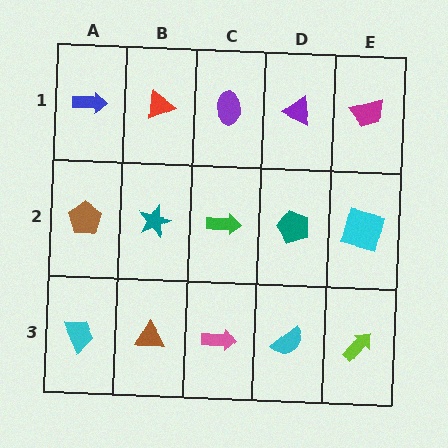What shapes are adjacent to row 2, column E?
A magenta trapezoid (row 1, column E), a lime arrow (row 3, column E), a teal pentagon (row 2, column D).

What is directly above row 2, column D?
A purple triangle.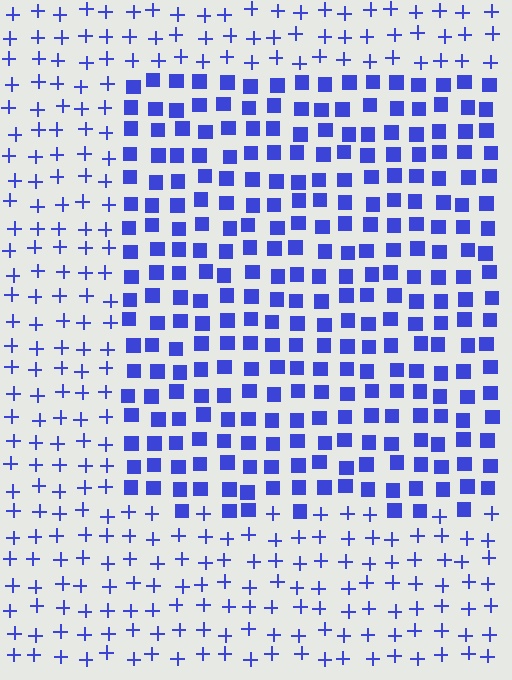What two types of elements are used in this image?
The image uses squares inside the rectangle region and plus signs outside it.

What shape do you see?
I see a rectangle.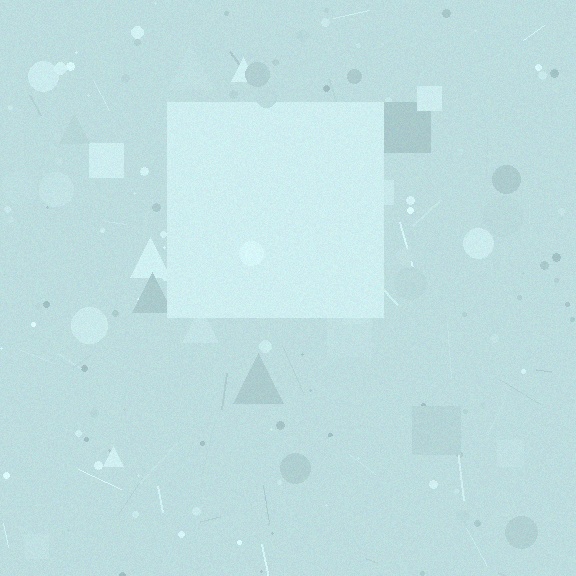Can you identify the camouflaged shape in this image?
The camouflaged shape is a square.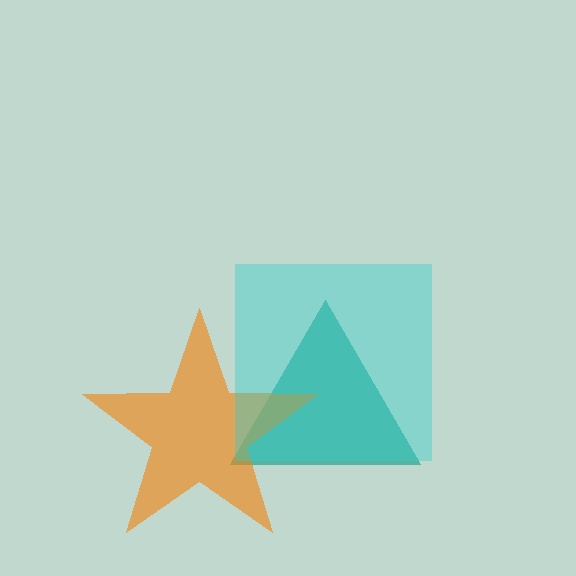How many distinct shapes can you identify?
There are 3 distinct shapes: a teal triangle, an orange star, a cyan square.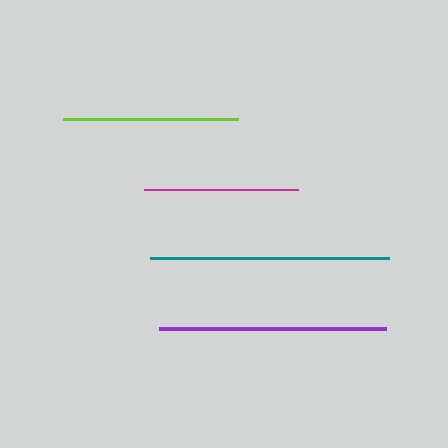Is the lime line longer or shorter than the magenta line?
The lime line is longer than the magenta line.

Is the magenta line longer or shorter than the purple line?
The purple line is longer than the magenta line.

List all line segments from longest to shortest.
From longest to shortest: teal, purple, lime, magenta.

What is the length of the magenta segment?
The magenta segment is approximately 154 pixels long.